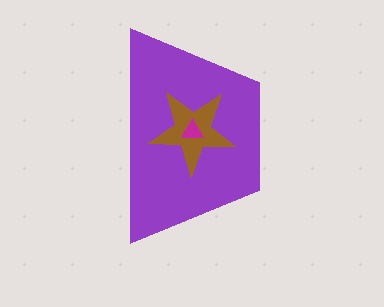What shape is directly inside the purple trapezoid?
The brown star.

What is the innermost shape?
The magenta triangle.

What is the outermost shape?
The purple trapezoid.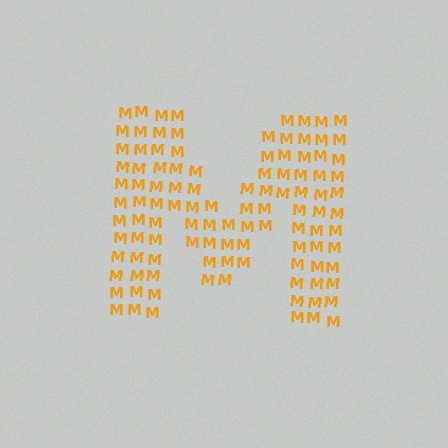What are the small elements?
The small elements are letter M's.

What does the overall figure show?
The overall figure shows the letter M.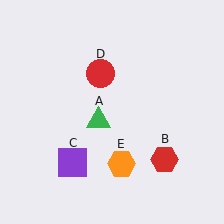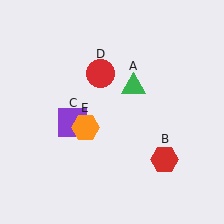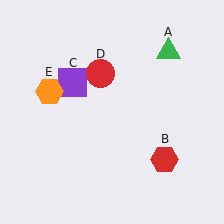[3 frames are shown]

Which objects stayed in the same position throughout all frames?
Red hexagon (object B) and red circle (object D) remained stationary.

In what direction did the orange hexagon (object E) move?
The orange hexagon (object E) moved up and to the left.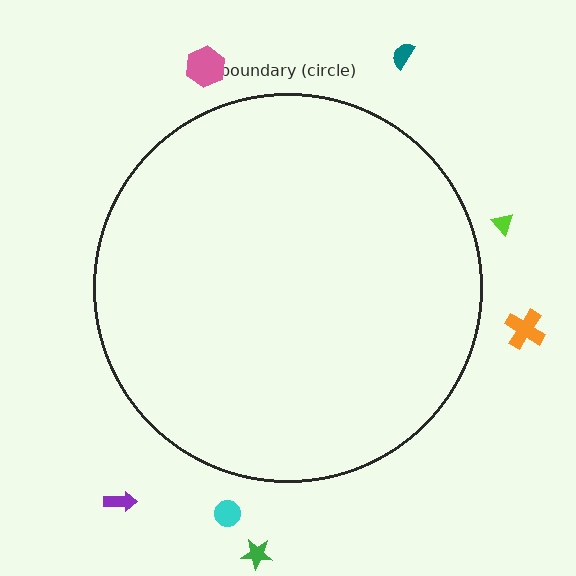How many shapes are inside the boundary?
0 inside, 7 outside.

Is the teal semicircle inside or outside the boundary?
Outside.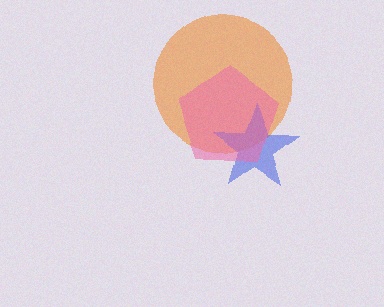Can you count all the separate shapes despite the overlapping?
Yes, there are 3 separate shapes.